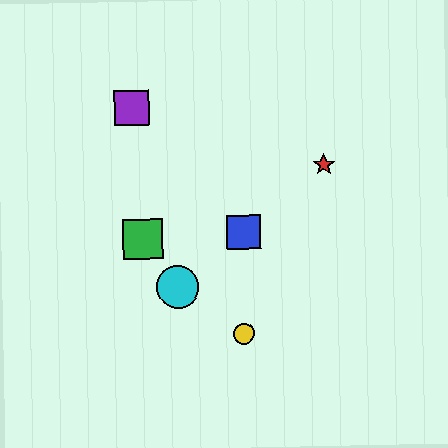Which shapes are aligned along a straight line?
The red star, the blue square, the orange circle, the cyan circle are aligned along a straight line.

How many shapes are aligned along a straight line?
4 shapes (the red star, the blue square, the orange circle, the cyan circle) are aligned along a straight line.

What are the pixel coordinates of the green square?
The green square is at (142, 239).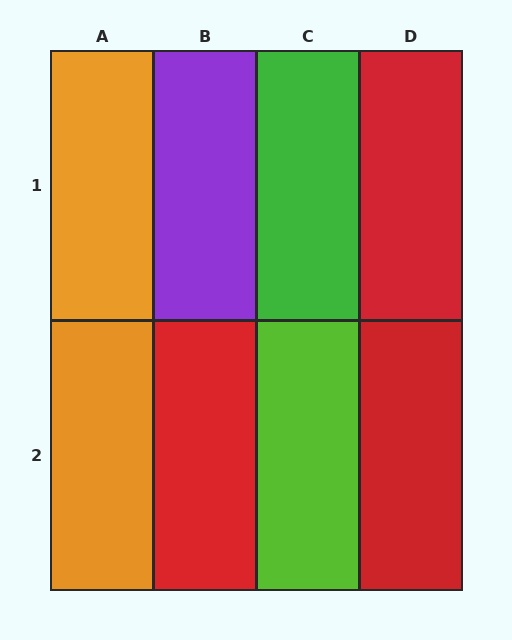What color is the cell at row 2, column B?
Red.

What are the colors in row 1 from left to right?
Orange, purple, green, red.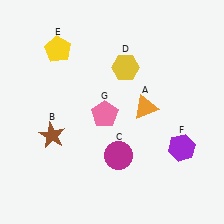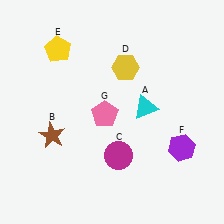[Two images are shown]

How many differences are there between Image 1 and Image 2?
There is 1 difference between the two images.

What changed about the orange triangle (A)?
In Image 1, A is orange. In Image 2, it changed to cyan.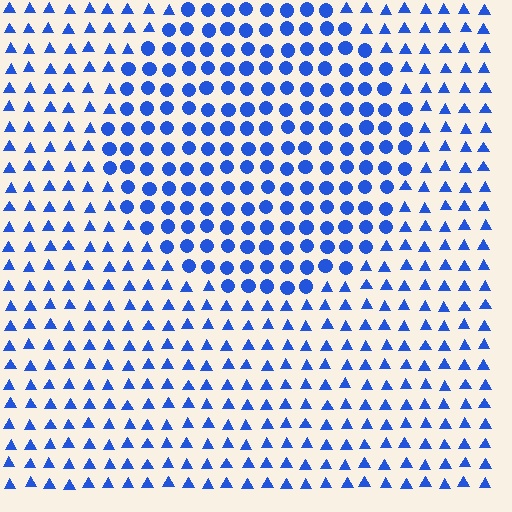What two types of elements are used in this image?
The image uses circles inside the circle region and triangles outside it.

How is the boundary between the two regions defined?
The boundary is defined by a change in element shape: circles inside vs. triangles outside. All elements share the same color and spacing.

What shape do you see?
I see a circle.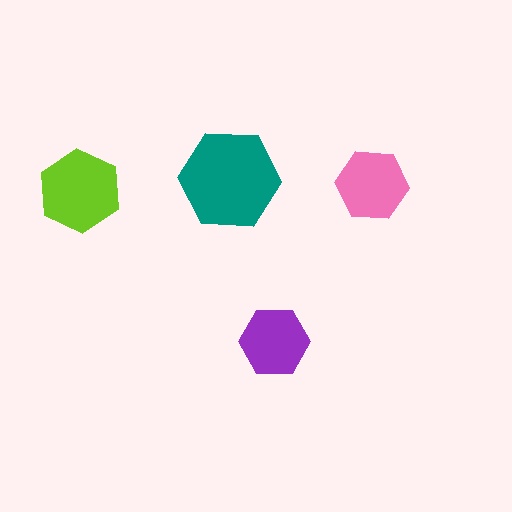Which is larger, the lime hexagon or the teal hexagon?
The teal one.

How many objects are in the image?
There are 4 objects in the image.